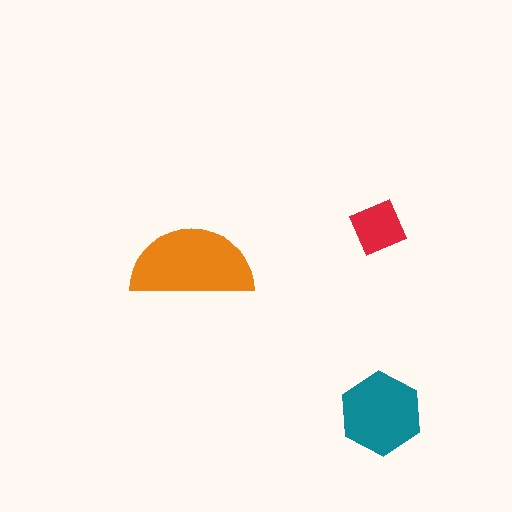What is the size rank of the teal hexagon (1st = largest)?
2nd.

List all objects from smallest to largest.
The red square, the teal hexagon, the orange semicircle.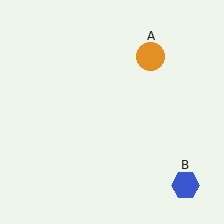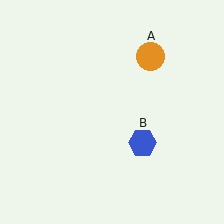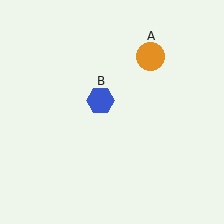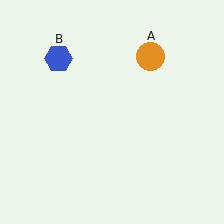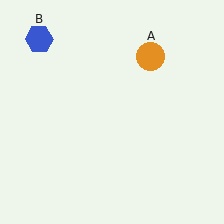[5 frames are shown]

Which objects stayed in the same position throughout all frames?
Orange circle (object A) remained stationary.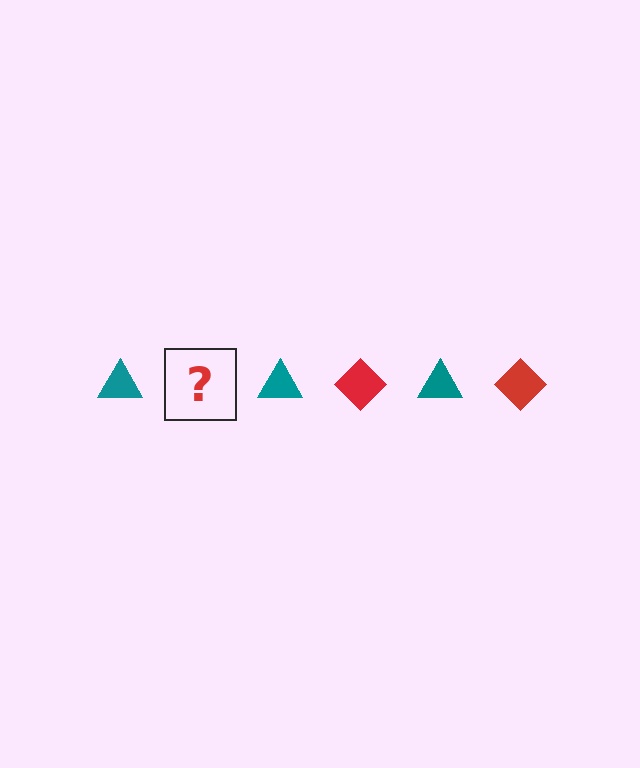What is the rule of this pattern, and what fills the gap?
The rule is that the pattern alternates between teal triangle and red diamond. The gap should be filled with a red diamond.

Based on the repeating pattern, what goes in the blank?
The blank should be a red diamond.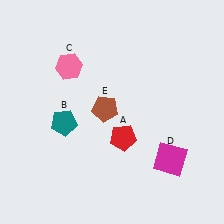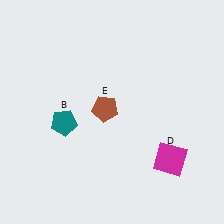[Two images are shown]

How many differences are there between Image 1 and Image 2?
There are 2 differences between the two images.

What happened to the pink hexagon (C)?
The pink hexagon (C) was removed in Image 2. It was in the top-left area of Image 1.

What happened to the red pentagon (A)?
The red pentagon (A) was removed in Image 2. It was in the bottom-right area of Image 1.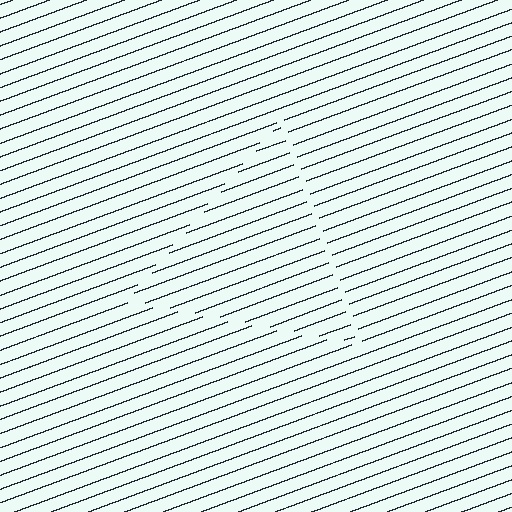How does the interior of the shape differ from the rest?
The interior of the shape contains the same grating, shifted by half a period — the contour is defined by the phase discontinuity where line-ends from the inner and outer gratings abut.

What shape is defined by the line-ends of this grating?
An illusory triangle. The interior of the shape contains the same grating, shifted by half a period — the contour is defined by the phase discontinuity where line-ends from the inner and outer gratings abut.